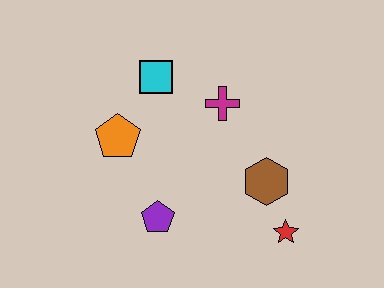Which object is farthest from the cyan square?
The red star is farthest from the cyan square.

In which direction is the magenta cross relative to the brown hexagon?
The magenta cross is above the brown hexagon.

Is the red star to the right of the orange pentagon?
Yes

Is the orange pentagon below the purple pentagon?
No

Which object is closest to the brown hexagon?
The red star is closest to the brown hexagon.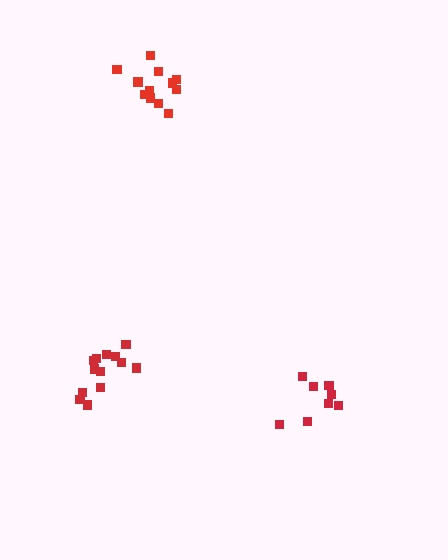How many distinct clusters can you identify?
There are 3 distinct clusters.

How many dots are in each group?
Group 1: 12 dots, Group 2: 8 dots, Group 3: 13 dots (33 total).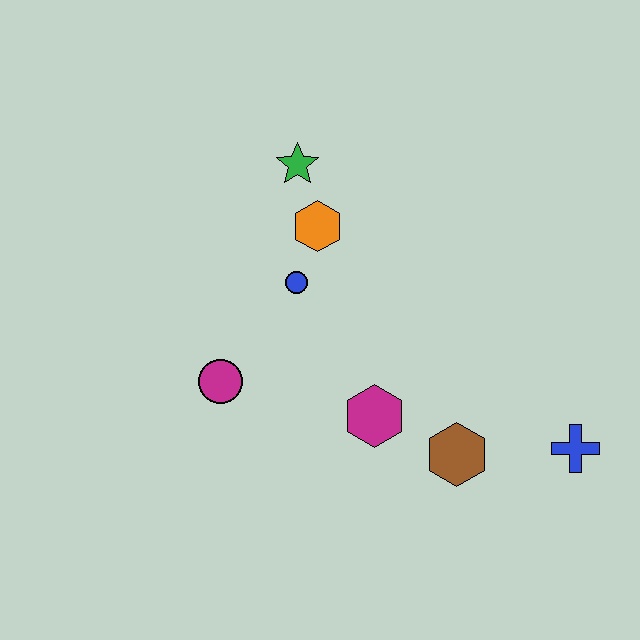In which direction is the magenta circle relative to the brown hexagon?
The magenta circle is to the left of the brown hexagon.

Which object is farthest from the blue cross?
The green star is farthest from the blue cross.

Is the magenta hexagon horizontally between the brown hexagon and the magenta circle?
Yes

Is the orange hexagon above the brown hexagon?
Yes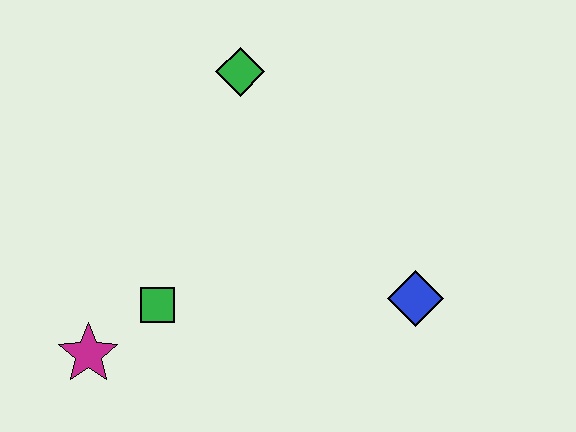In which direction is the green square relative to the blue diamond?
The green square is to the left of the blue diamond.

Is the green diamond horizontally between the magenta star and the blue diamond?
Yes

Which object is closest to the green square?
The magenta star is closest to the green square.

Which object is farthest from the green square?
The blue diamond is farthest from the green square.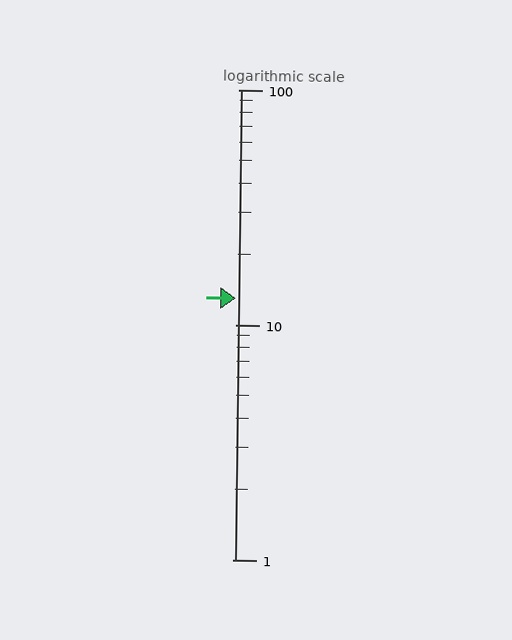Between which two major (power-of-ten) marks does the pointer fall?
The pointer is between 10 and 100.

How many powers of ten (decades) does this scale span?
The scale spans 2 decades, from 1 to 100.